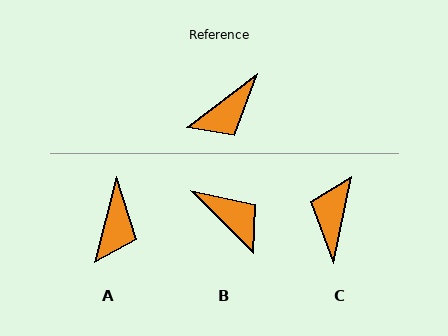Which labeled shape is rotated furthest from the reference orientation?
C, about 139 degrees away.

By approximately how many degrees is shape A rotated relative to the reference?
Approximately 38 degrees counter-clockwise.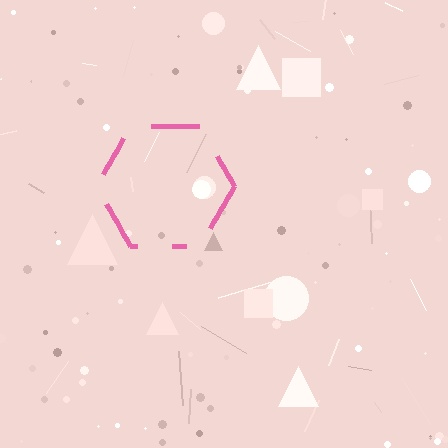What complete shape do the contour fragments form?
The contour fragments form a hexagon.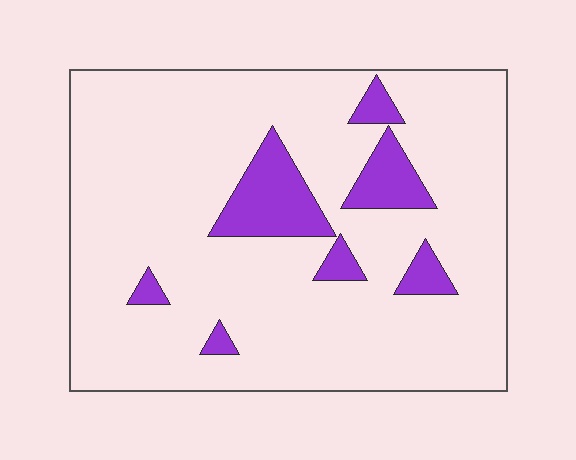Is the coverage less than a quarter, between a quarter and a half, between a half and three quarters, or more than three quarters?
Less than a quarter.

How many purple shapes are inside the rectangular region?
7.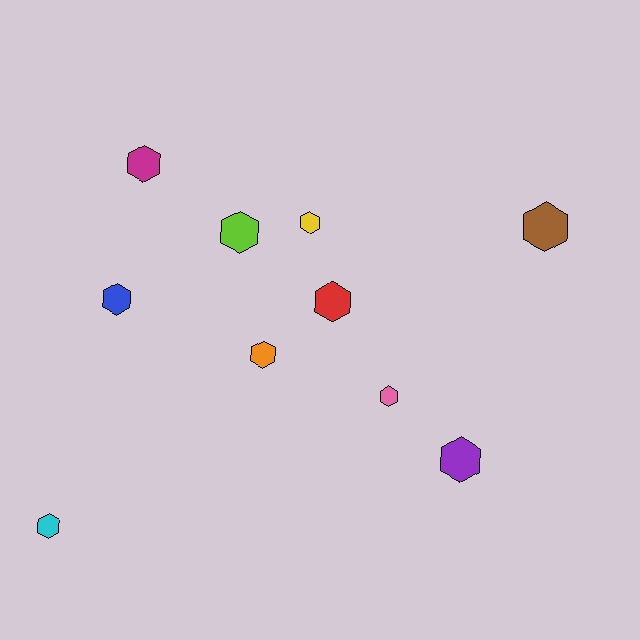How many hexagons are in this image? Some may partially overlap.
There are 10 hexagons.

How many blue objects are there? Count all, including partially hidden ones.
There is 1 blue object.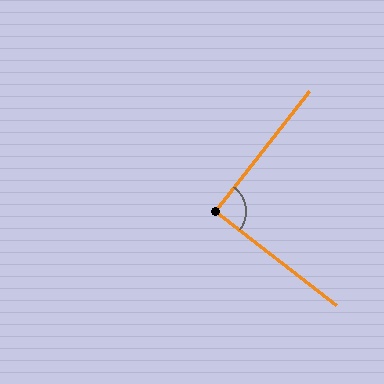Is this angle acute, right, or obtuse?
It is approximately a right angle.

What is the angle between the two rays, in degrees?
Approximately 90 degrees.